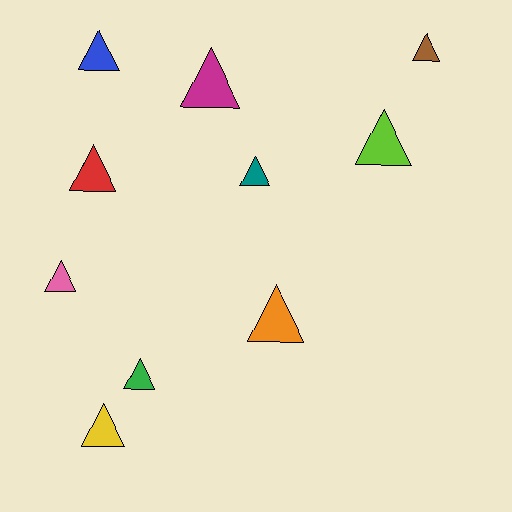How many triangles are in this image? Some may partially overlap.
There are 10 triangles.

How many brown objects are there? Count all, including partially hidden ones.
There is 1 brown object.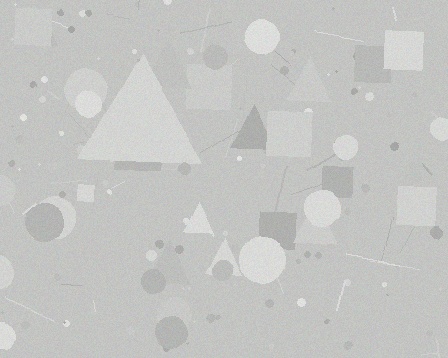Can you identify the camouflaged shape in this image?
The camouflaged shape is a triangle.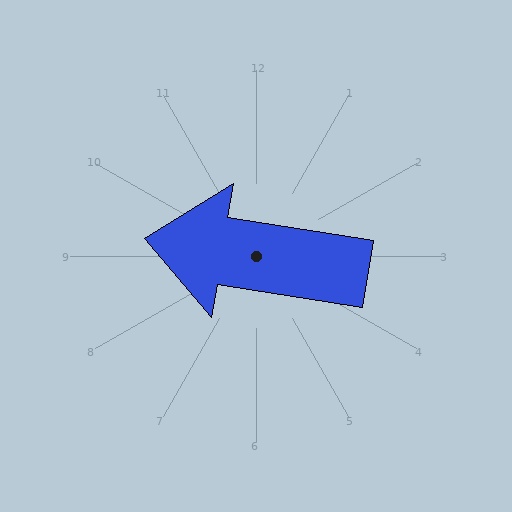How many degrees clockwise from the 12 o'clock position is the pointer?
Approximately 279 degrees.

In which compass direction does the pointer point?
West.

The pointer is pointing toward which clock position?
Roughly 9 o'clock.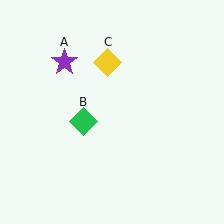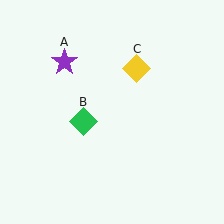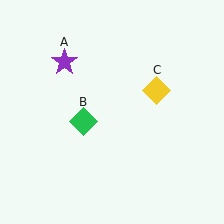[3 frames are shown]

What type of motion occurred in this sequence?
The yellow diamond (object C) rotated clockwise around the center of the scene.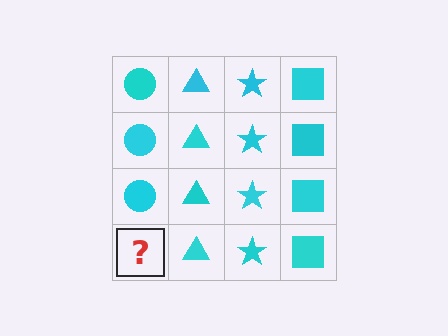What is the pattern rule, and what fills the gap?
The rule is that each column has a consistent shape. The gap should be filled with a cyan circle.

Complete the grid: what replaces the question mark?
The question mark should be replaced with a cyan circle.